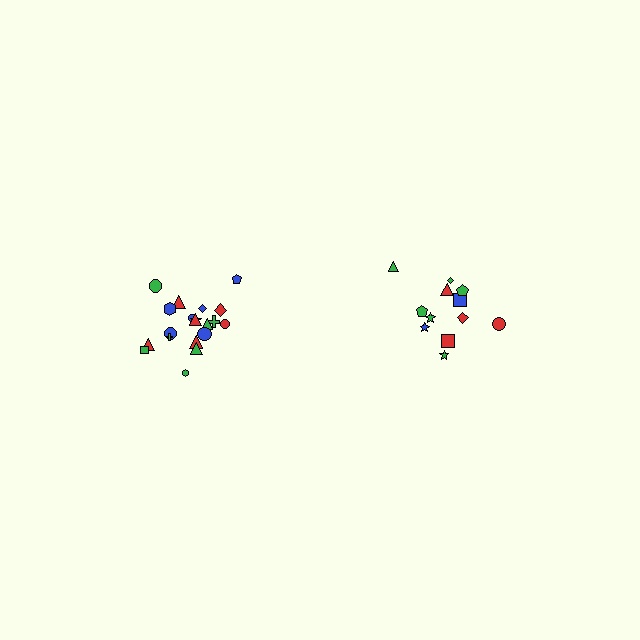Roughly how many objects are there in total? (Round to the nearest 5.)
Roughly 35 objects in total.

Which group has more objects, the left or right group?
The left group.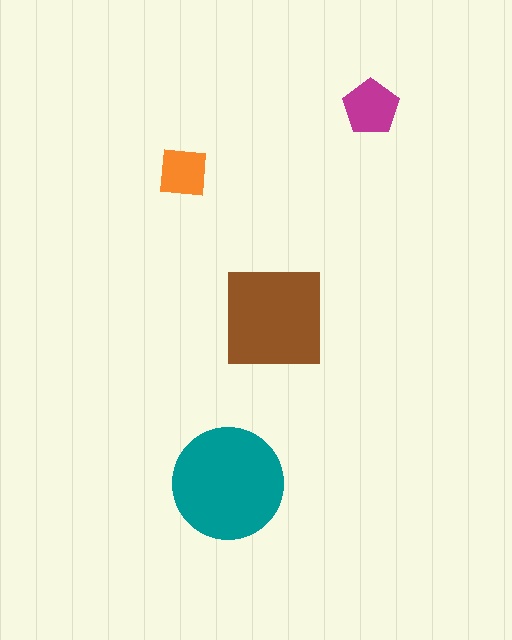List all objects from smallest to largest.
The orange square, the magenta pentagon, the brown square, the teal circle.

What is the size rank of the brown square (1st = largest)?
2nd.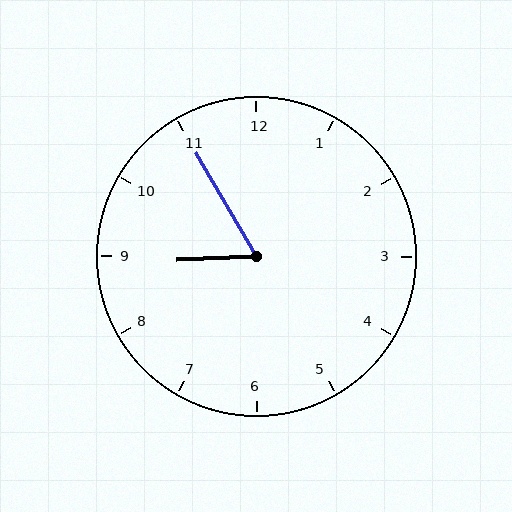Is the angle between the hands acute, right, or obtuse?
It is acute.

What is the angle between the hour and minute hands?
Approximately 62 degrees.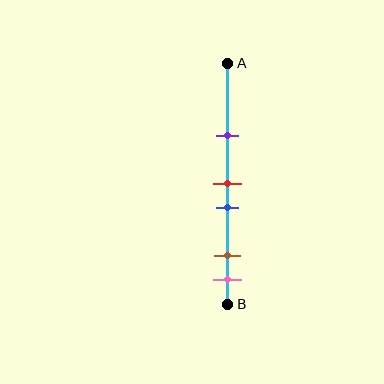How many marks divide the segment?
There are 5 marks dividing the segment.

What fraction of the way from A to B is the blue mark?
The blue mark is approximately 60% (0.6) of the way from A to B.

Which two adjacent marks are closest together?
The red and blue marks are the closest adjacent pair.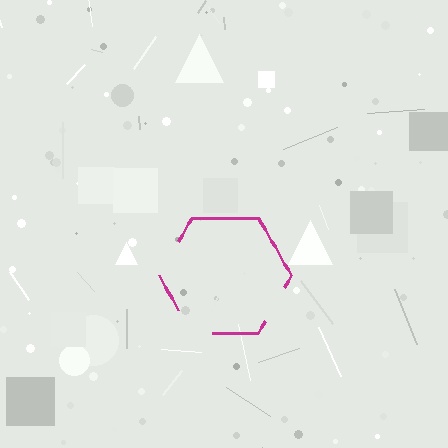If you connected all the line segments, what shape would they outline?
They would outline a hexagon.